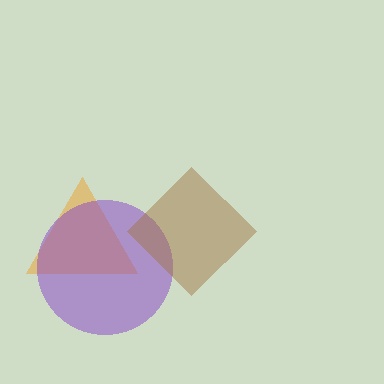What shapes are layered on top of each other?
The layered shapes are: an orange triangle, a purple circle, a brown diamond.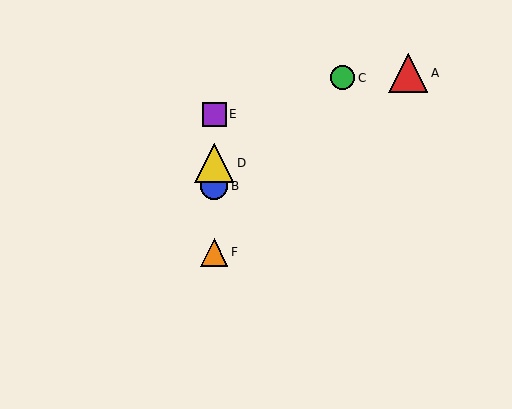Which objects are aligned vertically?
Objects B, D, E, F are aligned vertically.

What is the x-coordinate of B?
Object B is at x≈214.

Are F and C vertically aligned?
No, F is at x≈214 and C is at x≈343.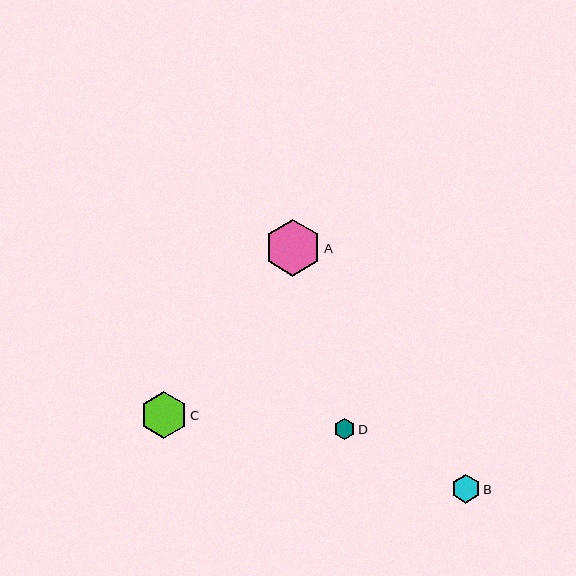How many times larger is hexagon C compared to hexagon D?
Hexagon C is approximately 2.3 times the size of hexagon D.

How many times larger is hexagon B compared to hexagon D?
Hexagon B is approximately 1.4 times the size of hexagon D.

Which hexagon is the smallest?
Hexagon D is the smallest with a size of approximately 21 pixels.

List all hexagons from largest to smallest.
From largest to smallest: A, C, B, D.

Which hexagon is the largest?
Hexagon A is the largest with a size of approximately 57 pixels.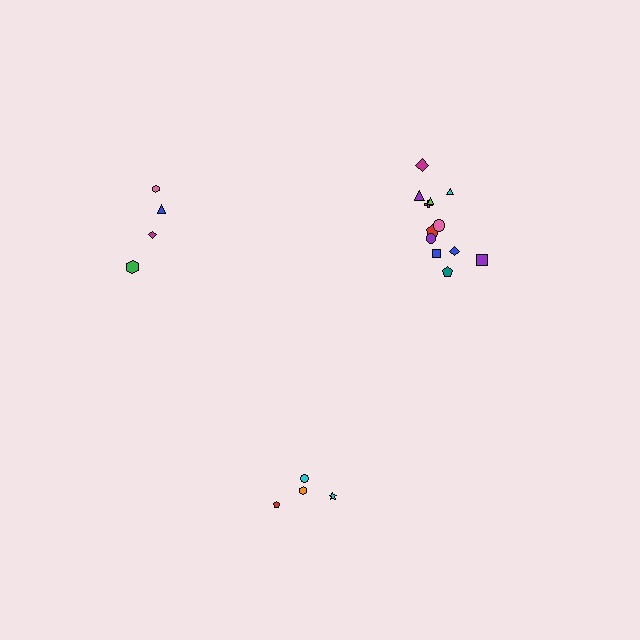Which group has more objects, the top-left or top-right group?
The top-right group.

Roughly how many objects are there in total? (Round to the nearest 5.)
Roughly 20 objects in total.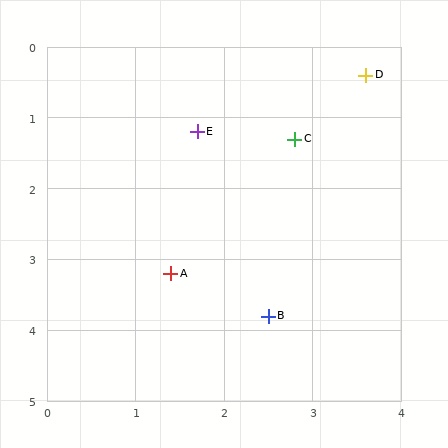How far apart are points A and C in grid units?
Points A and C are about 2.4 grid units apart.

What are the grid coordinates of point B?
Point B is at approximately (2.5, 3.8).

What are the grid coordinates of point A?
Point A is at approximately (1.4, 3.2).